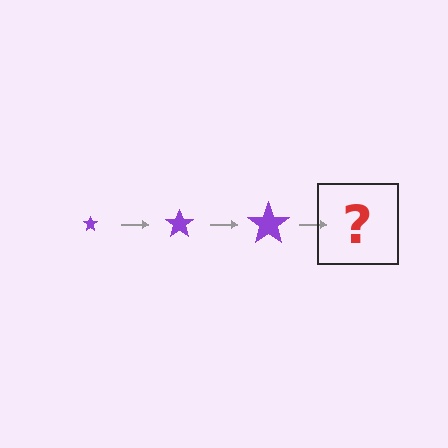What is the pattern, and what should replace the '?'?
The pattern is that the star gets progressively larger each step. The '?' should be a purple star, larger than the previous one.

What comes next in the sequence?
The next element should be a purple star, larger than the previous one.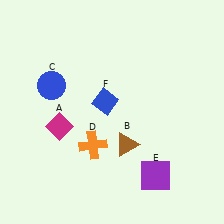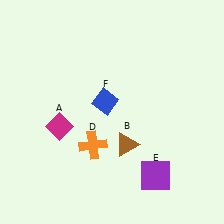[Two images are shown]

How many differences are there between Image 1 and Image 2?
There is 1 difference between the two images.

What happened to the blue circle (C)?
The blue circle (C) was removed in Image 2. It was in the top-left area of Image 1.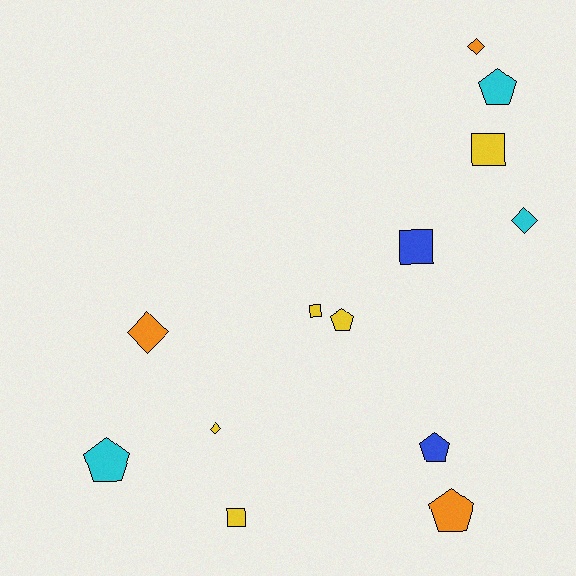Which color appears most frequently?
Yellow, with 5 objects.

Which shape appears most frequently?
Pentagon, with 5 objects.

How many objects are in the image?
There are 13 objects.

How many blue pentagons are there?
There is 1 blue pentagon.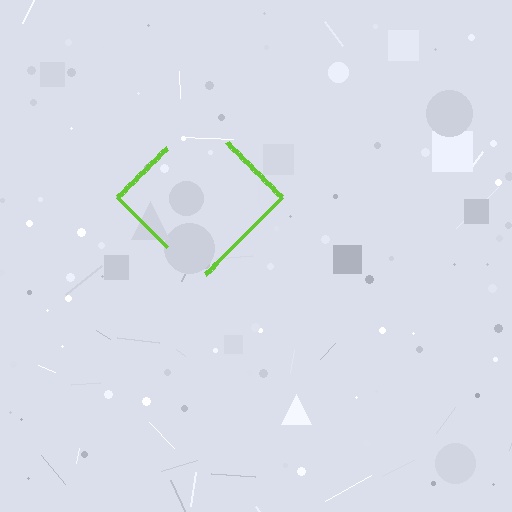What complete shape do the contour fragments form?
The contour fragments form a diamond.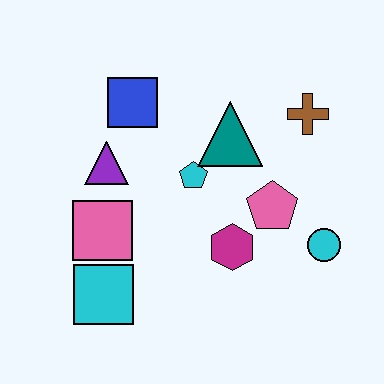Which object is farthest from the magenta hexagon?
The blue square is farthest from the magenta hexagon.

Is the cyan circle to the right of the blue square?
Yes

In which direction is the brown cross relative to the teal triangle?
The brown cross is to the right of the teal triangle.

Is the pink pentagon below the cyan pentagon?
Yes